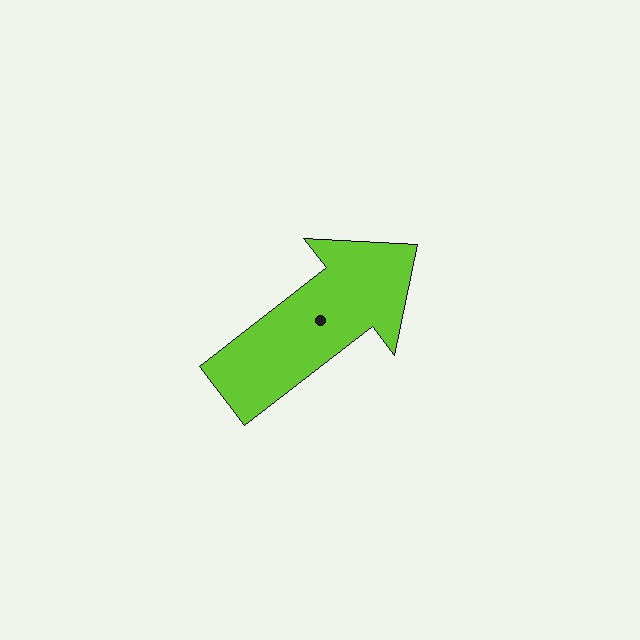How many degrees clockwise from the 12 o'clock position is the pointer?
Approximately 52 degrees.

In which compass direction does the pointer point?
Northeast.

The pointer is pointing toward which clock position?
Roughly 2 o'clock.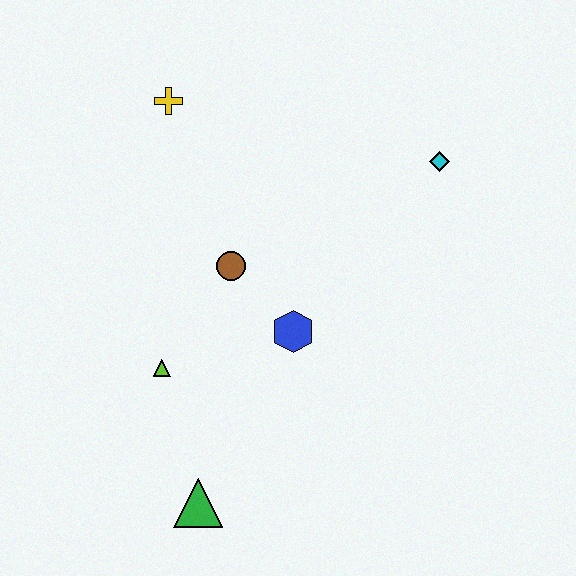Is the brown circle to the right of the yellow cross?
Yes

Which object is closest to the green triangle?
The lime triangle is closest to the green triangle.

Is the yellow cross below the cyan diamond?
No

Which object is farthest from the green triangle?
The cyan diamond is farthest from the green triangle.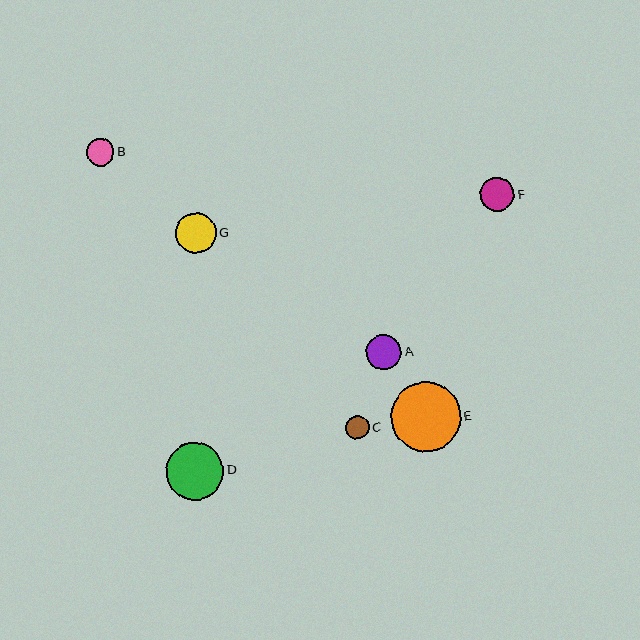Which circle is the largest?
Circle E is the largest with a size of approximately 70 pixels.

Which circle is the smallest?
Circle C is the smallest with a size of approximately 23 pixels.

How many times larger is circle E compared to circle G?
Circle E is approximately 1.7 times the size of circle G.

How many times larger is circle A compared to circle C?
Circle A is approximately 1.5 times the size of circle C.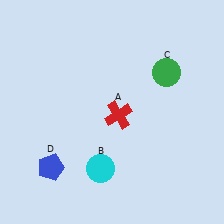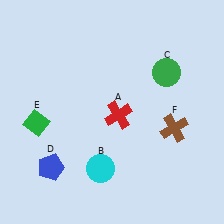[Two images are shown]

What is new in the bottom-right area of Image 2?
A brown cross (F) was added in the bottom-right area of Image 2.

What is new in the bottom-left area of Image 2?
A green diamond (E) was added in the bottom-left area of Image 2.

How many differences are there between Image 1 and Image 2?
There are 2 differences between the two images.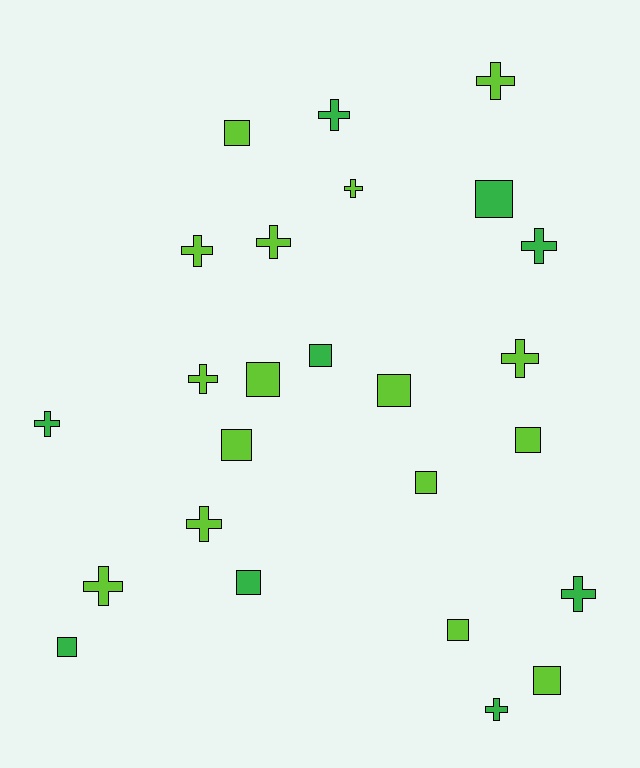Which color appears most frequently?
Lime, with 16 objects.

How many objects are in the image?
There are 25 objects.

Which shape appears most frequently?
Cross, with 13 objects.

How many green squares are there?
There are 4 green squares.